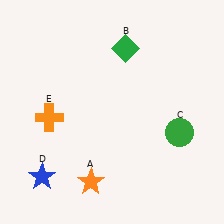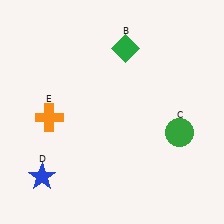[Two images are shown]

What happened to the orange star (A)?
The orange star (A) was removed in Image 2. It was in the bottom-left area of Image 1.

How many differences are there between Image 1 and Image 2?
There is 1 difference between the two images.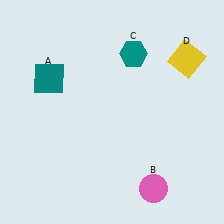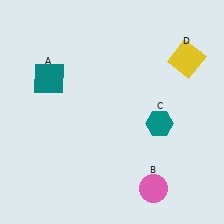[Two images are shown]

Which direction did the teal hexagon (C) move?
The teal hexagon (C) moved down.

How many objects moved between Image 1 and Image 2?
1 object moved between the two images.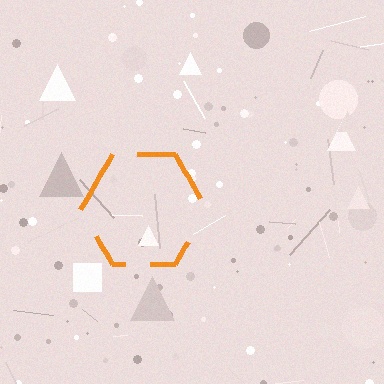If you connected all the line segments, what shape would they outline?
They would outline a hexagon.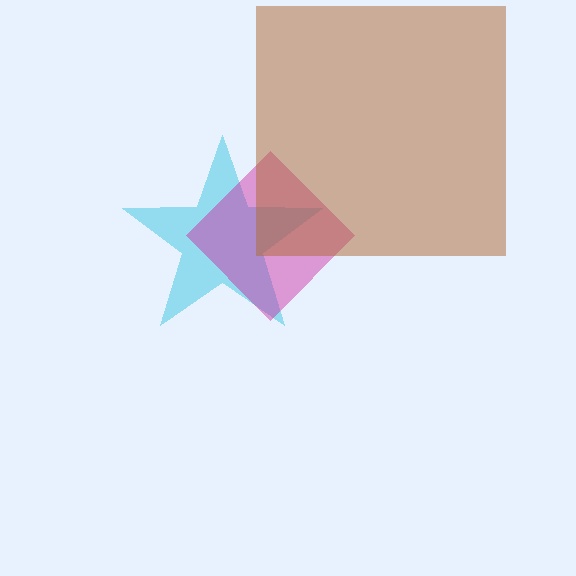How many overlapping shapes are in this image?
There are 3 overlapping shapes in the image.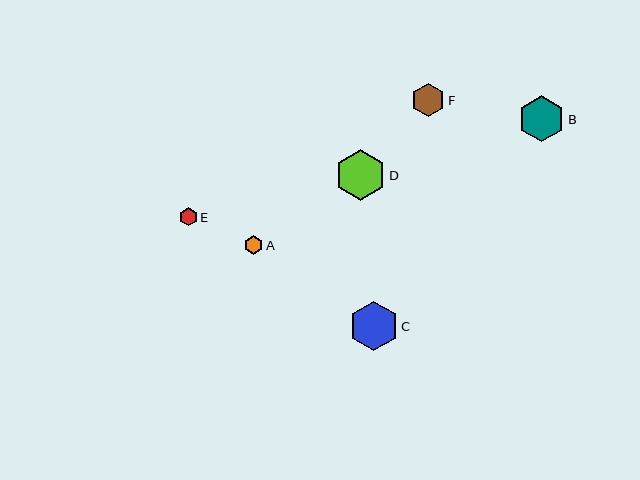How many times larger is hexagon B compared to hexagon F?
Hexagon B is approximately 1.4 times the size of hexagon F.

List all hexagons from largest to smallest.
From largest to smallest: D, C, B, F, A, E.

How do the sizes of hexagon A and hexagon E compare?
Hexagon A and hexagon E are approximately the same size.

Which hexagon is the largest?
Hexagon D is the largest with a size of approximately 50 pixels.